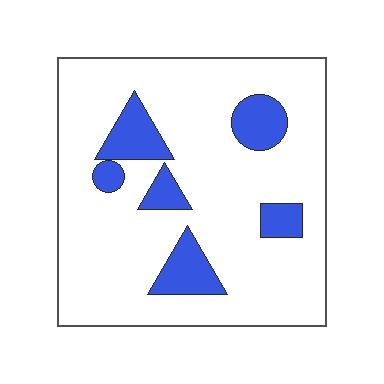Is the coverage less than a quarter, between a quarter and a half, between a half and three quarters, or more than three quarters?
Less than a quarter.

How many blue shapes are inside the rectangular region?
6.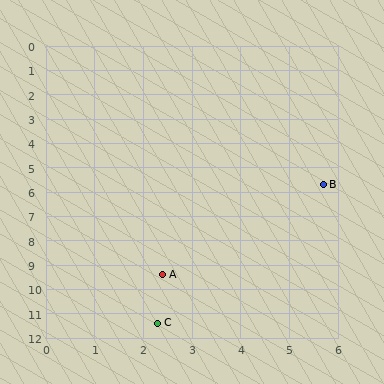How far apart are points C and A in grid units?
Points C and A are about 2.0 grid units apart.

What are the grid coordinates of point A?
Point A is at approximately (2.4, 9.4).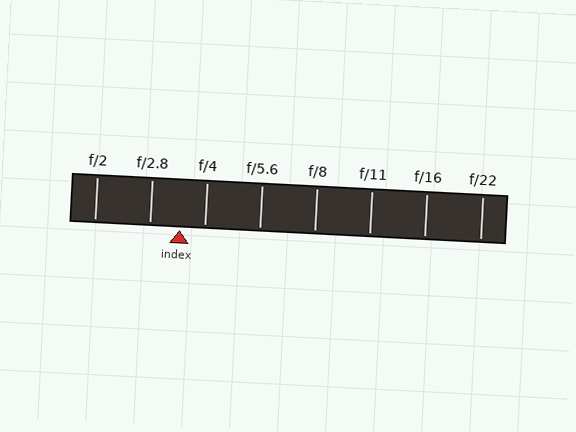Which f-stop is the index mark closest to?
The index mark is closest to f/4.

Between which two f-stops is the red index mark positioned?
The index mark is between f/2.8 and f/4.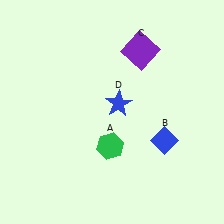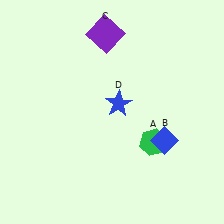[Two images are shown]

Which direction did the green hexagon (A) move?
The green hexagon (A) moved right.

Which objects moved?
The objects that moved are: the green hexagon (A), the purple square (C).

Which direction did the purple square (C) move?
The purple square (C) moved left.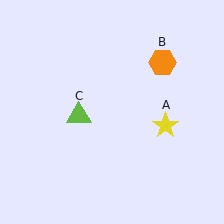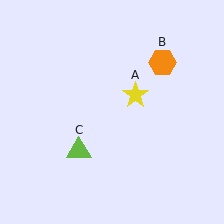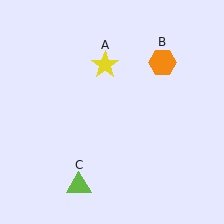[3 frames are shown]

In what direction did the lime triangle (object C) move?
The lime triangle (object C) moved down.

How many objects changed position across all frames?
2 objects changed position: yellow star (object A), lime triangle (object C).